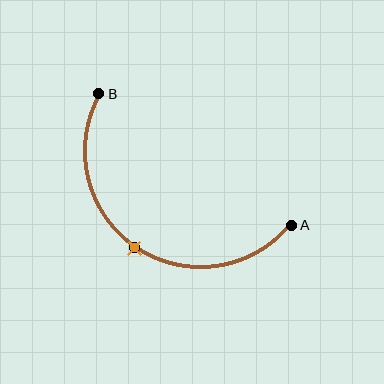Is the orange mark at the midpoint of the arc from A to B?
Yes. The orange mark lies on the arc at equal arc-length from both A and B — it is the arc midpoint.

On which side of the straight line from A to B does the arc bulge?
The arc bulges below and to the left of the straight line connecting A and B.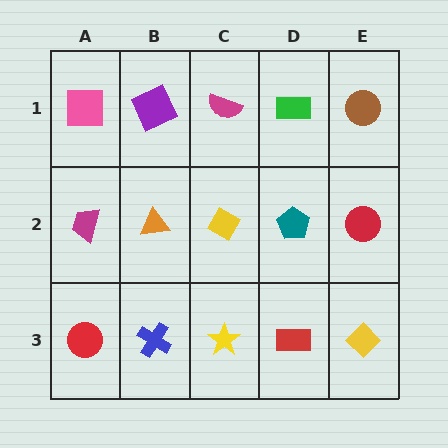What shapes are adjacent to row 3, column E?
A red circle (row 2, column E), a red rectangle (row 3, column D).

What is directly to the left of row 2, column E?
A teal pentagon.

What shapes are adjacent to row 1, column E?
A red circle (row 2, column E), a green rectangle (row 1, column D).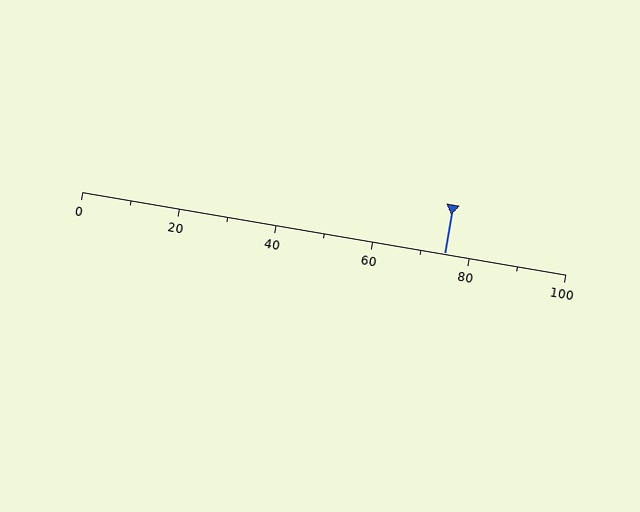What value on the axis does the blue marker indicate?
The marker indicates approximately 75.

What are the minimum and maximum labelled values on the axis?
The axis runs from 0 to 100.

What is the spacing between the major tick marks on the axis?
The major ticks are spaced 20 apart.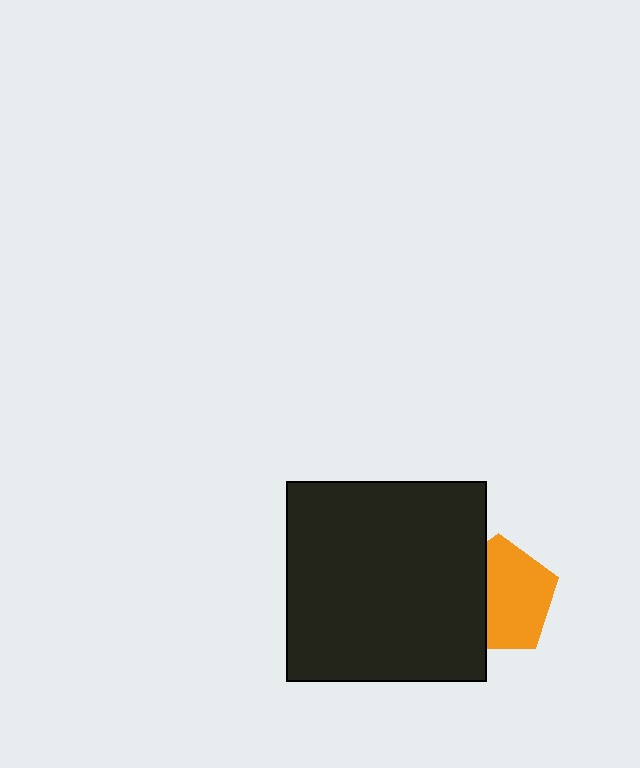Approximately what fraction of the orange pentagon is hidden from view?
Roughly 37% of the orange pentagon is hidden behind the black square.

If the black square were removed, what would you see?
You would see the complete orange pentagon.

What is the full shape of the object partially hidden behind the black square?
The partially hidden object is an orange pentagon.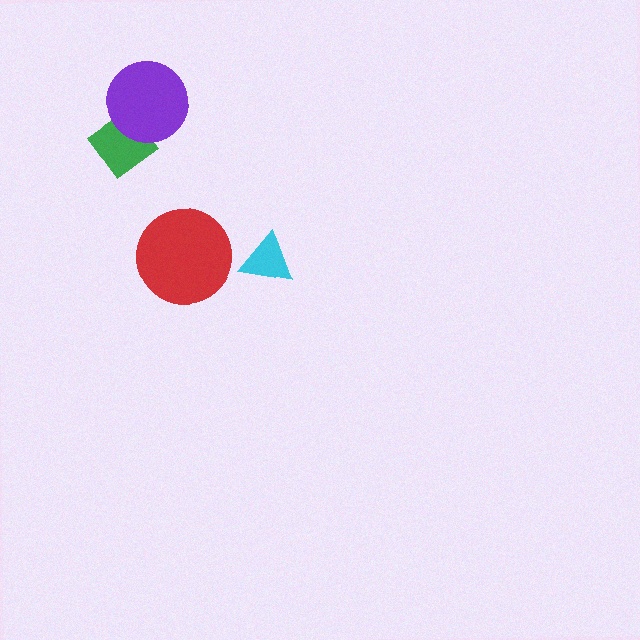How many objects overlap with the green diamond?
1 object overlaps with the green diamond.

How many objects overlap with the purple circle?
1 object overlaps with the purple circle.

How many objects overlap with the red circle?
0 objects overlap with the red circle.